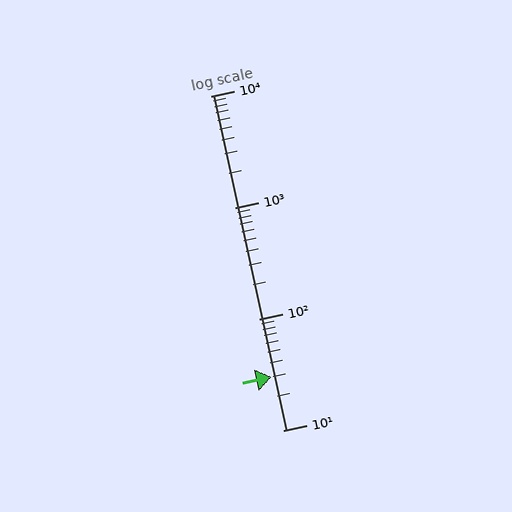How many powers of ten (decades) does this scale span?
The scale spans 3 decades, from 10 to 10000.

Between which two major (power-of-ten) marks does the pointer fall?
The pointer is between 10 and 100.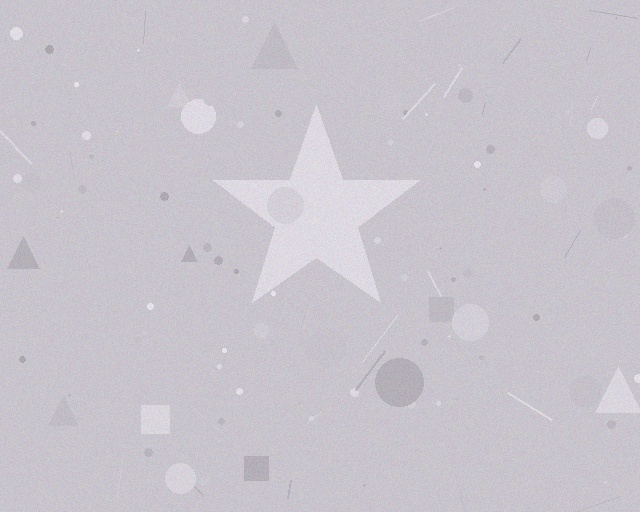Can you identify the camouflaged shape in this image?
The camouflaged shape is a star.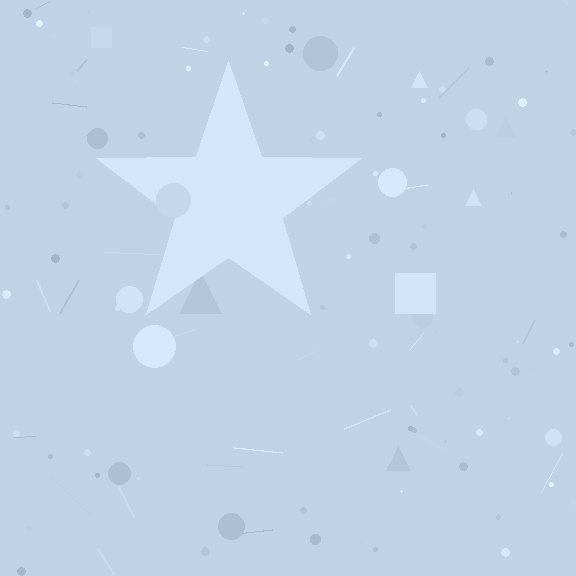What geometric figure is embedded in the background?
A star is embedded in the background.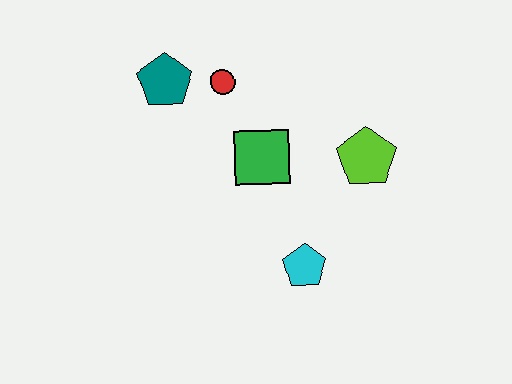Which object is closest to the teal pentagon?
The red circle is closest to the teal pentagon.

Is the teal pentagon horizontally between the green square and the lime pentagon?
No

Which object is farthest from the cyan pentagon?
The teal pentagon is farthest from the cyan pentagon.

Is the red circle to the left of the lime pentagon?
Yes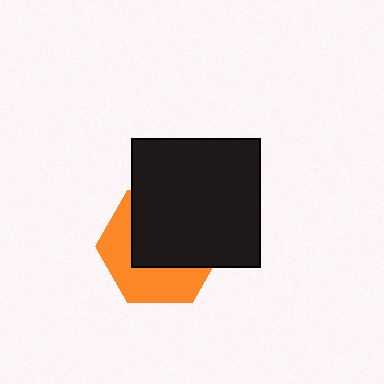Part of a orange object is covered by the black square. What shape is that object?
It is a hexagon.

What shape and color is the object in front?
The object in front is a black square.